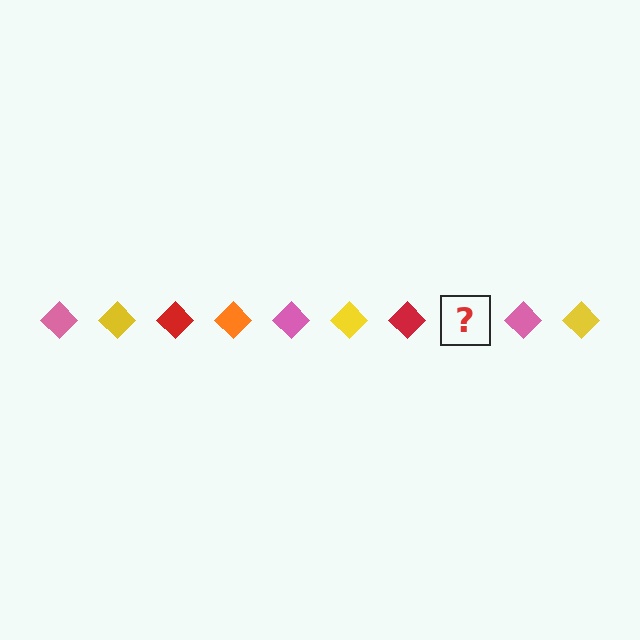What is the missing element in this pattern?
The missing element is an orange diamond.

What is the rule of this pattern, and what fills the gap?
The rule is that the pattern cycles through pink, yellow, red, orange diamonds. The gap should be filled with an orange diamond.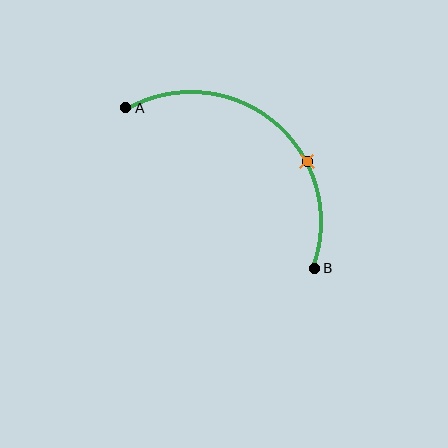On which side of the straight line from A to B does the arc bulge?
The arc bulges above and to the right of the straight line connecting A and B.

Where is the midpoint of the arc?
The arc midpoint is the point on the curve farthest from the straight line joining A and B. It sits above and to the right of that line.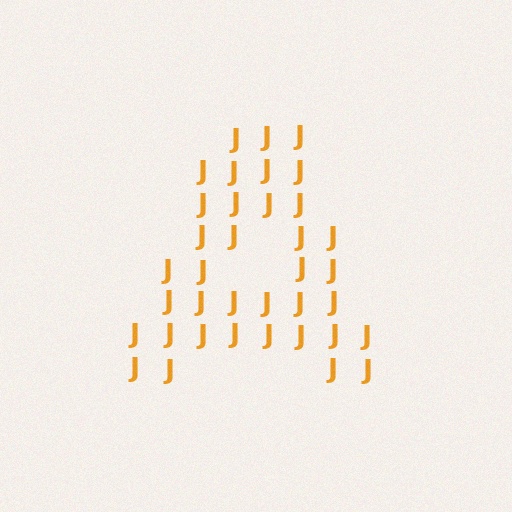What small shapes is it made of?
It is made of small letter J's.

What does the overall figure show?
The overall figure shows the letter A.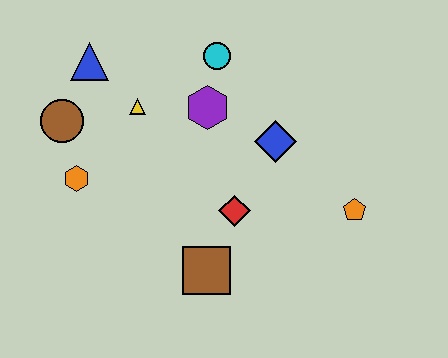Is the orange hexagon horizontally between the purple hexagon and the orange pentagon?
No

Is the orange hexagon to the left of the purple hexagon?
Yes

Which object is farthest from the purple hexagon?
The orange pentagon is farthest from the purple hexagon.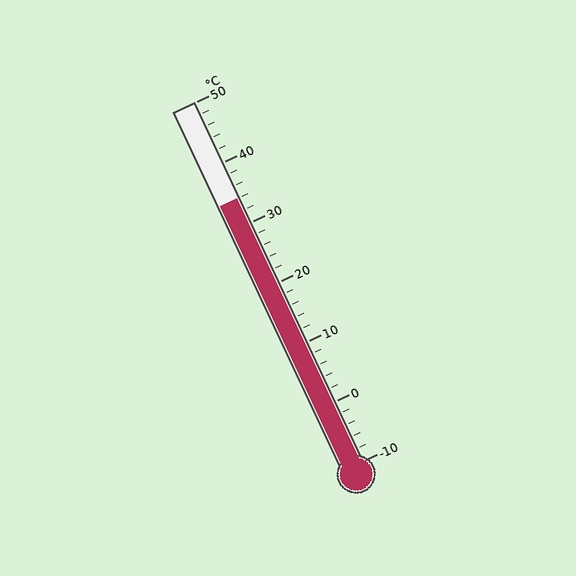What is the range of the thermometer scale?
The thermometer scale ranges from -10°C to 50°C.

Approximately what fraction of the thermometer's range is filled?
The thermometer is filled to approximately 75% of its range.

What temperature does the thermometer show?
The thermometer shows approximately 34°C.